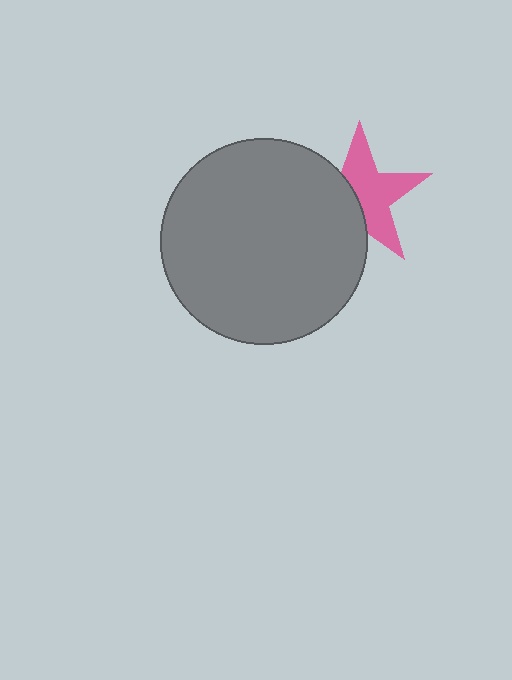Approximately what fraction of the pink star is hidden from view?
Roughly 42% of the pink star is hidden behind the gray circle.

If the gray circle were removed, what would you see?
You would see the complete pink star.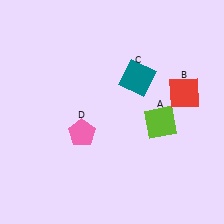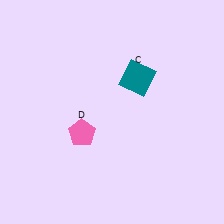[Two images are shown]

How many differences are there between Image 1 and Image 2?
There are 2 differences between the two images.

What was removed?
The red square (B), the lime square (A) were removed in Image 2.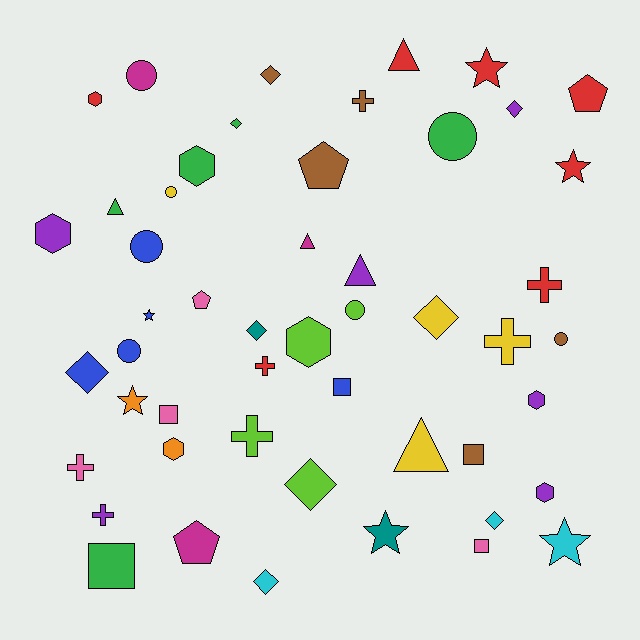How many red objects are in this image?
There are 7 red objects.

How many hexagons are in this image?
There are 7 hexagons.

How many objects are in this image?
There are 50 objects.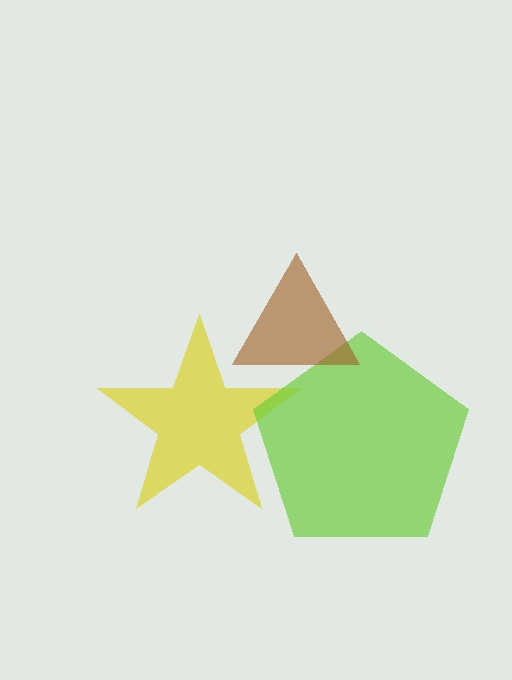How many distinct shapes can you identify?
There are 3 distinct shapes: a yellow star, a lime pentagon, a brown triangle.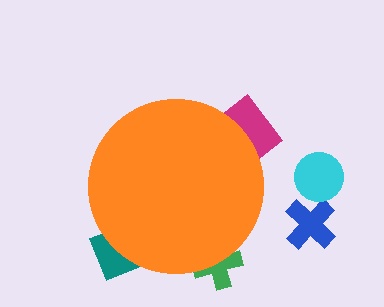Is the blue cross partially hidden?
No, the blue cross is fully visible.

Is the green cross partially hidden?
Yes, the green cross is partially hidden behind the orange circle.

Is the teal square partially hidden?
Yes, the teal square is partially hidden behind the orange circle.